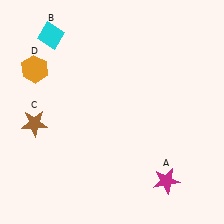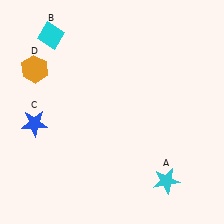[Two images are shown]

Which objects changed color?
A changed from magenta to cyan. C changed from brown to blue.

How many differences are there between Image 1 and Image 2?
There are 2 differences between the two images.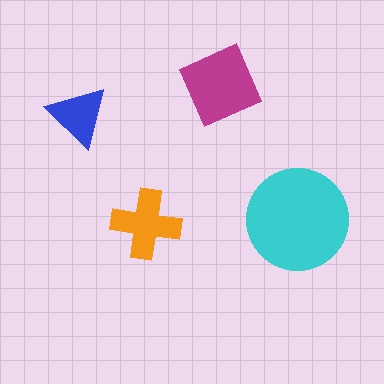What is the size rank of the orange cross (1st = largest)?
3rd.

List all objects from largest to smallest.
The cyan circle, the magenta diamond, the orange cross, the blue triangle.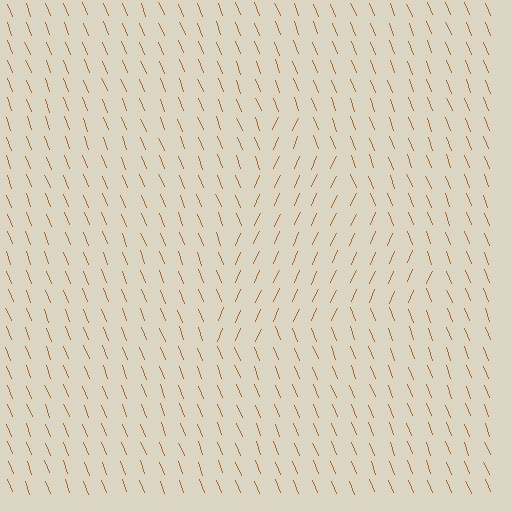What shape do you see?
I see a triangle.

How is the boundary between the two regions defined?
The boundary is defined purely by a change in line orientation (approximately 45 degrees difference). All lines are the same color and thickness.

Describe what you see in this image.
The image is filled with small brown line segments. A triangle region in the image has lines oriented differently from the surrounding lines, creating a visible texture boundary.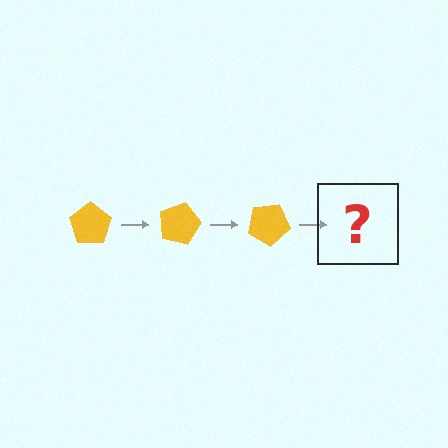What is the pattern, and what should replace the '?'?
The pattern is that the pentagon rotates 15 degrees each step. The '?' should be a yellow pentagon rotated 45 degrees.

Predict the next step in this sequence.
The next step is a yellow pentagon rotated 45 degrees.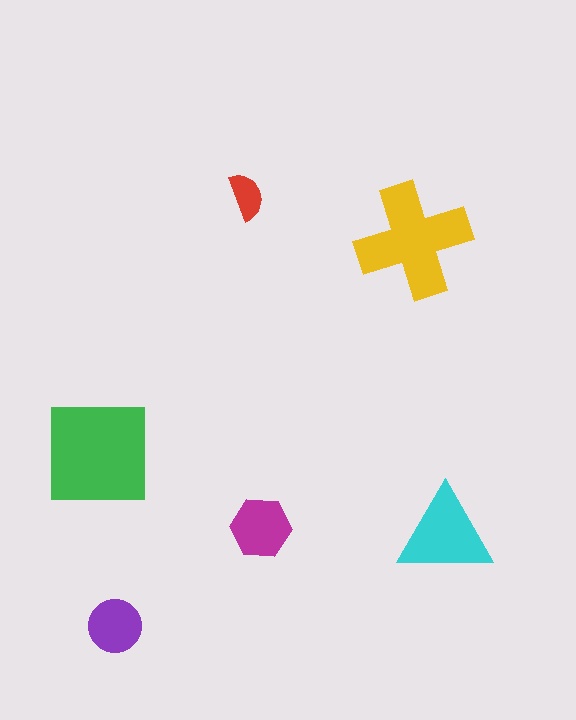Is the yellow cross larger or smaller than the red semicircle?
Larger.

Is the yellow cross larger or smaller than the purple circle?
Larger.